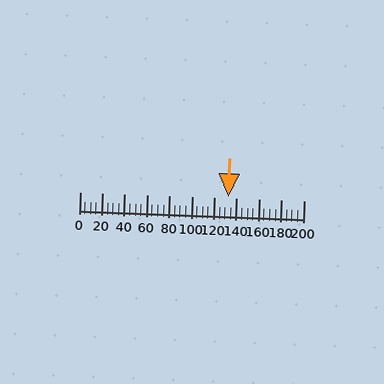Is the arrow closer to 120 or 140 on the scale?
The arrow is closer to 140.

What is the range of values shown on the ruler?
The ruler shows values from 0 to 200.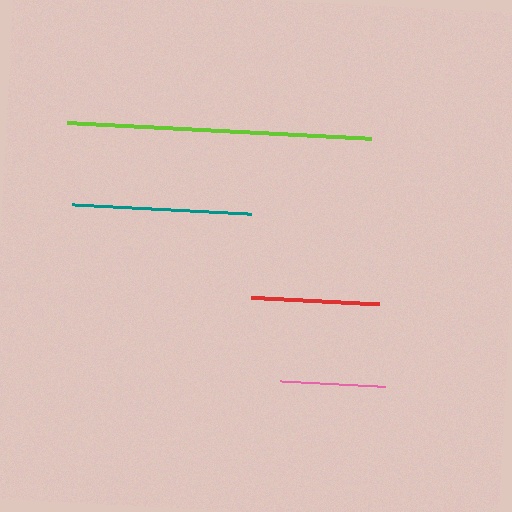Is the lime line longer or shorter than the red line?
The lime line is longer than the red line.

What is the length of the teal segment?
The teal segment is approximately 179 pixels long.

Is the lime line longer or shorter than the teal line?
The lime line is longer than the teal line.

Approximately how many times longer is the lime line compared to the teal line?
The lime line is approximately 1.7 times the length of the teal line.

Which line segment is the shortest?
The pink line is the shortest at approximately 106 pixels.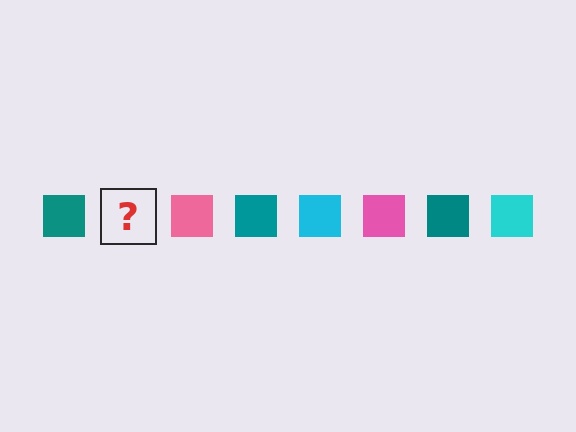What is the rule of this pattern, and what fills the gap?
The rule is that the pattern cycles through teal, cyan, pink squares. The gap should be filled with a cyan square.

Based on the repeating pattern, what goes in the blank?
The blank should be a cyan square.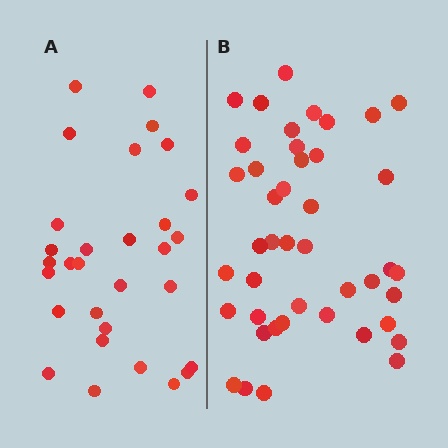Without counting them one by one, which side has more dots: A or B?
Region B (the right region) has more dots.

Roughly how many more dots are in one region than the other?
Region B has approximately 15 more dots than region A.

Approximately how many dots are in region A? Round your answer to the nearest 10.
About 30 dots.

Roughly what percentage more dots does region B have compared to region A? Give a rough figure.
About 45% more.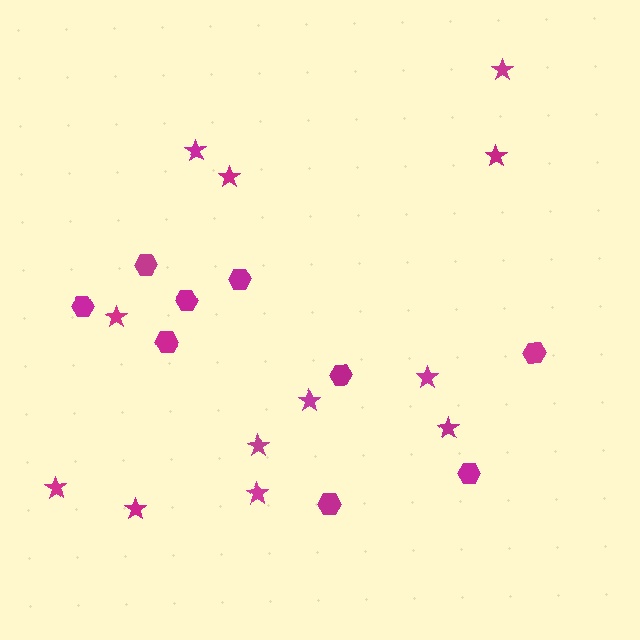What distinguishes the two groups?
There are 2 groups: one group of stars (12) and one group of hexagons (9).